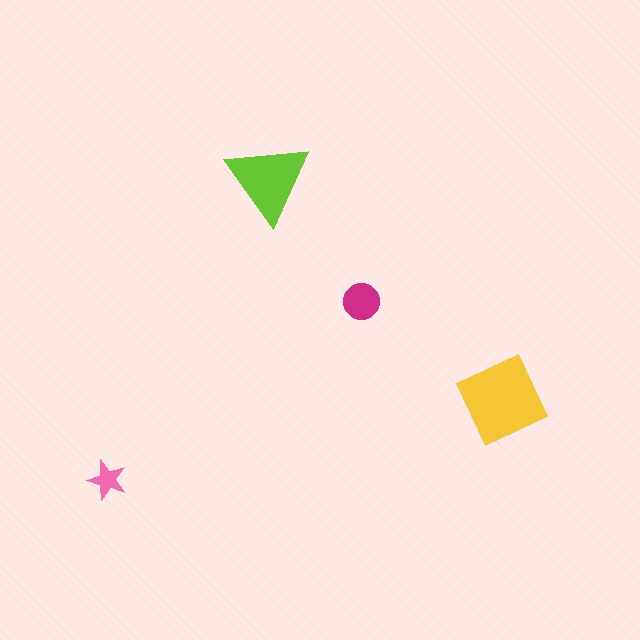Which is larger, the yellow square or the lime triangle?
The yellow square.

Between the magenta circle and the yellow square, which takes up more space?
The yellow square.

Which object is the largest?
The yellow square.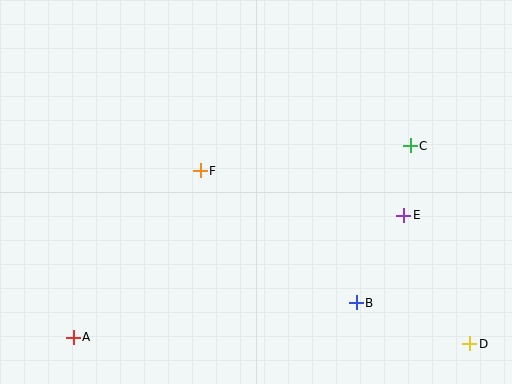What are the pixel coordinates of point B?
Point B is at (356, 303).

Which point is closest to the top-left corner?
Point F is closest to the top-left corner.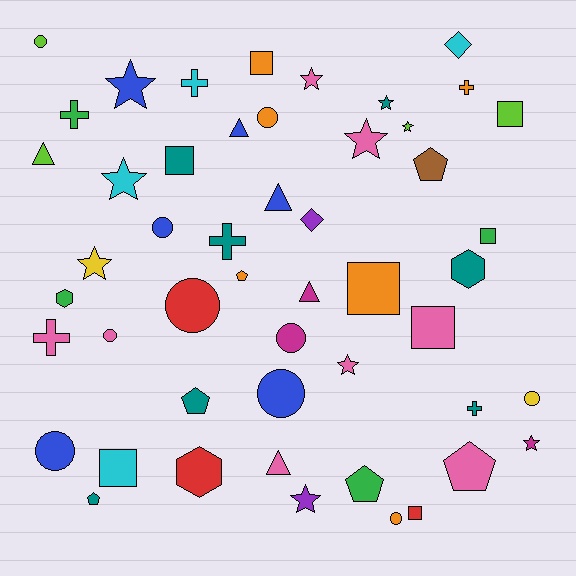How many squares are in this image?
There are 8 squares.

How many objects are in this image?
There are 50 objects.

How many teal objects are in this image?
There are 7 teal objects.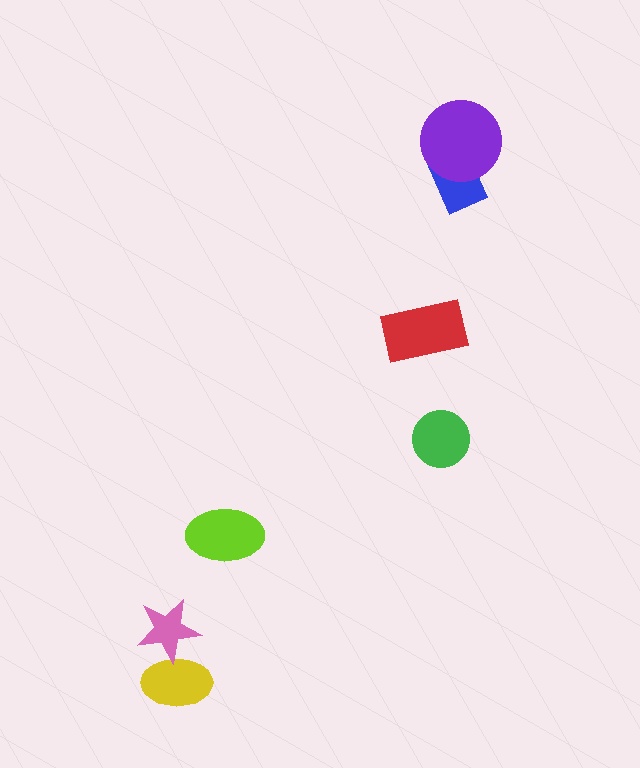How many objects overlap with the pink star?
1 object overlaps with the pink star.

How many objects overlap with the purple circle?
1 object overlaps with the purple circle.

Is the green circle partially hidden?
No, no other shape covers it.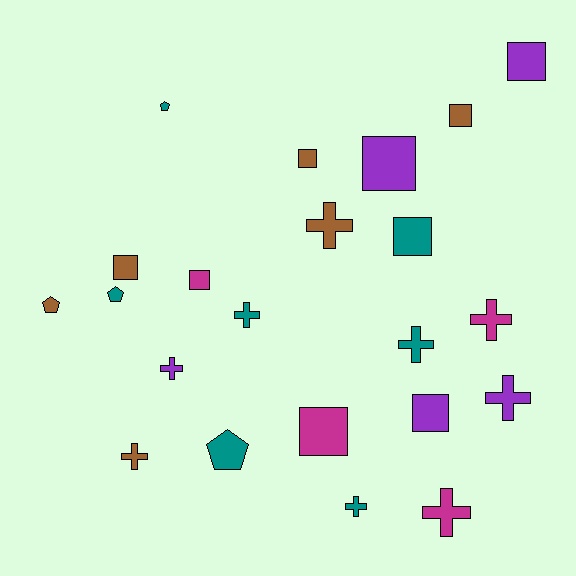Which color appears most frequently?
Teal, with 7 objects.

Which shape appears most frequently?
Cross, with 9 objects.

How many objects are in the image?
There are 22 objects.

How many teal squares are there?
There is 1 teal square.